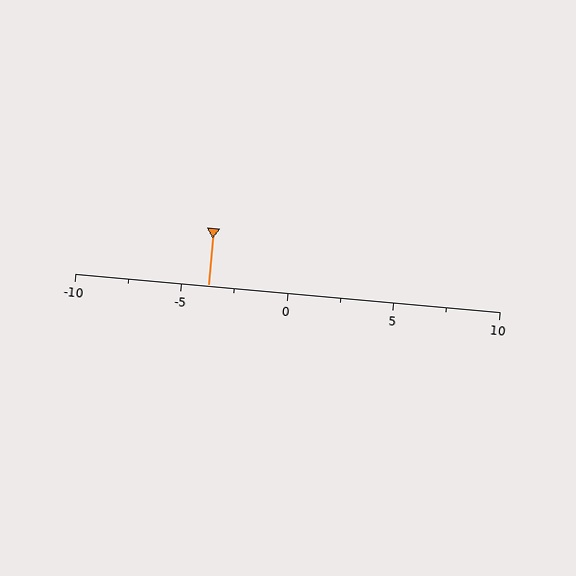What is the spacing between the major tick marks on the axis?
The major ticks are spaced 5 apart.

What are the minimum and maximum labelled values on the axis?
The axis runs from -10 to 10.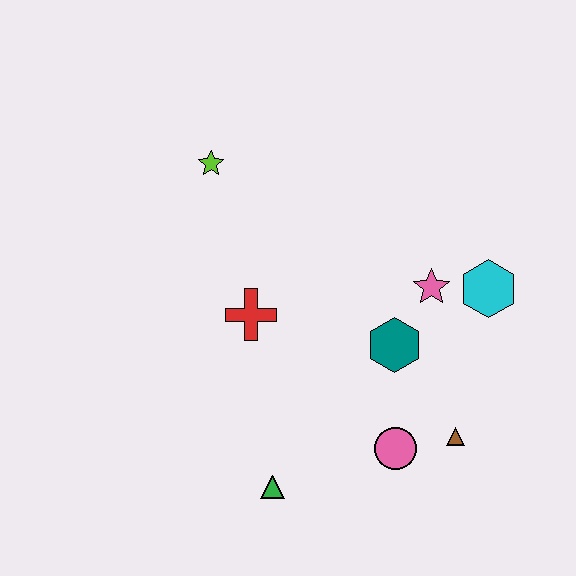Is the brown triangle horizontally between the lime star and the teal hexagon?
No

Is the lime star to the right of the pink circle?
No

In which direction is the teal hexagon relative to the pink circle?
The teal hexagon is above the pink circle.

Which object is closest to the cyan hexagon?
The pink star is closest to the cyan hexagon.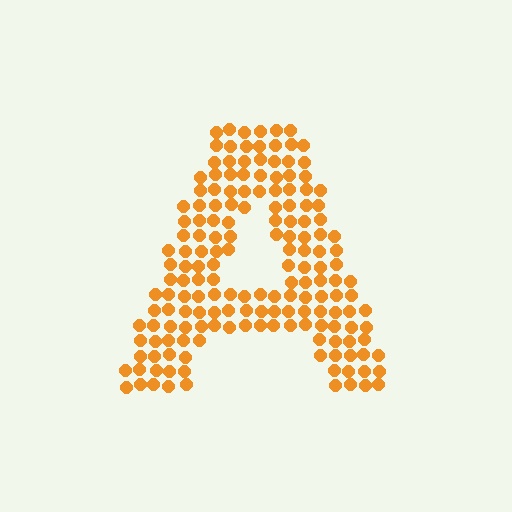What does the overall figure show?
The overall figure shows the letter A.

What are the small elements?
The small elements are circles.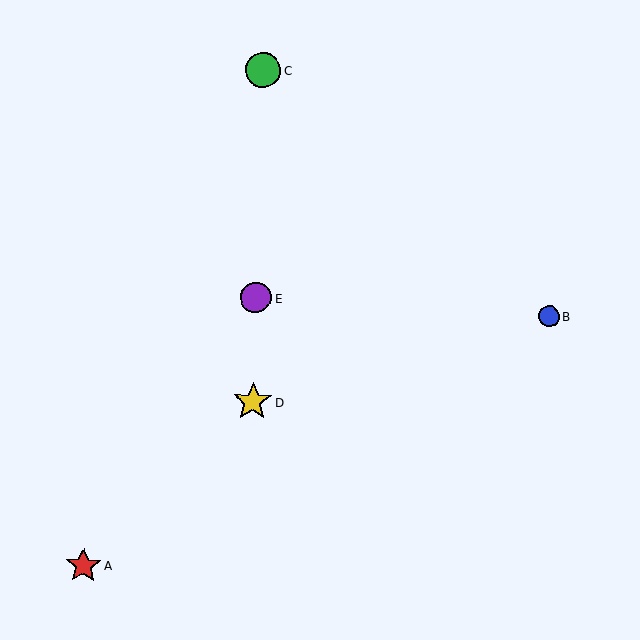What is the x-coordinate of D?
Object D is at x≈253.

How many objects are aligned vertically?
3 objects (C, D, E) are aligned vertically.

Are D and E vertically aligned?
Yes, both are at x≈253.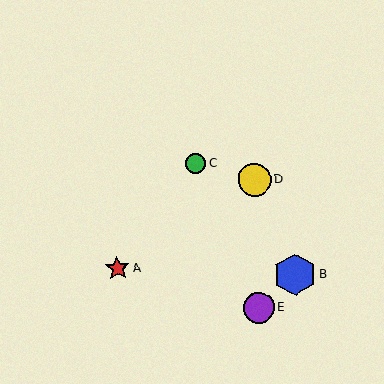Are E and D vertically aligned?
Yes, both are at x≈259.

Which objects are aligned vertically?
Objects D, E are aligned vertically.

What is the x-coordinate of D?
Object D is at x≈254.